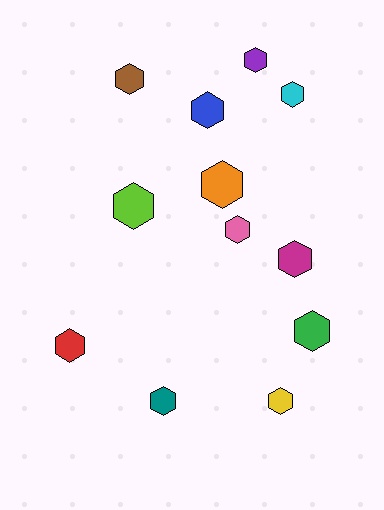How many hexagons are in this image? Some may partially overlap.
There are 12 hexagons.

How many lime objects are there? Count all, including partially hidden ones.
There is 1 lime object.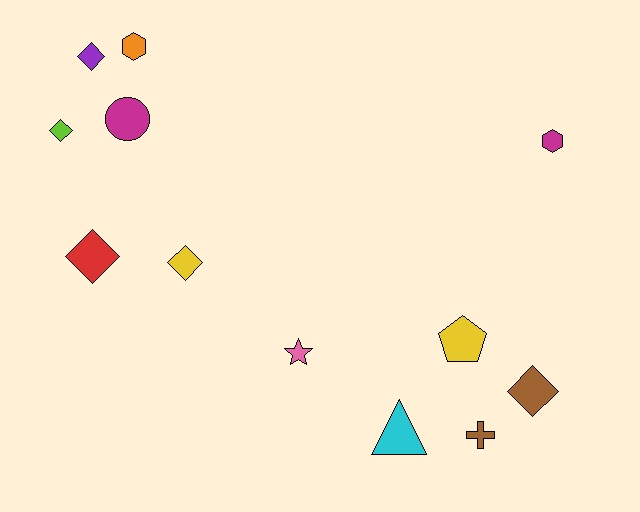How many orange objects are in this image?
There is 1 orange object.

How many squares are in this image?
There are no squares.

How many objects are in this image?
There are 12 objects.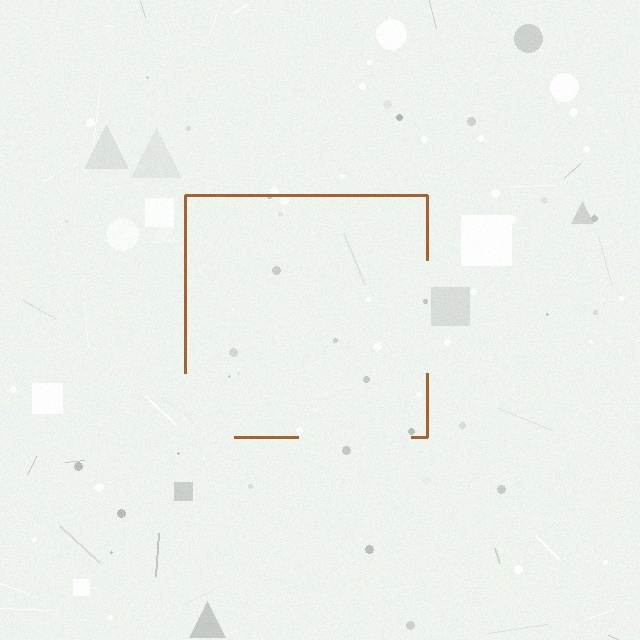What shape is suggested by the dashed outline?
The dashed outline suggests a square.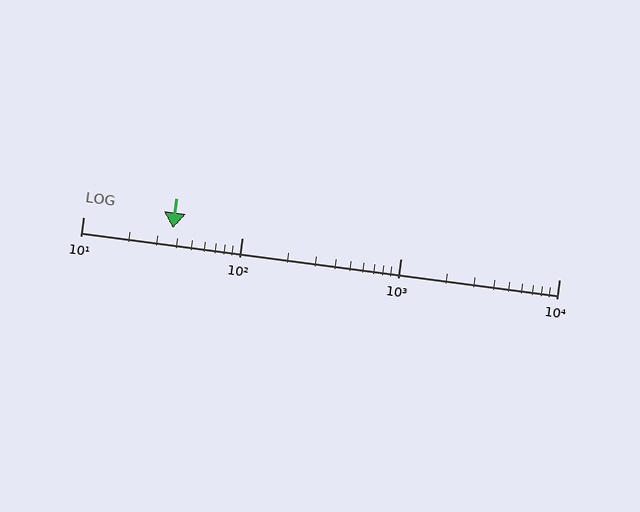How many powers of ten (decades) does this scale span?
The scale spans 3 decades, from 10 to 10000.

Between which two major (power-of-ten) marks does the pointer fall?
The pointer is between 10 and 100.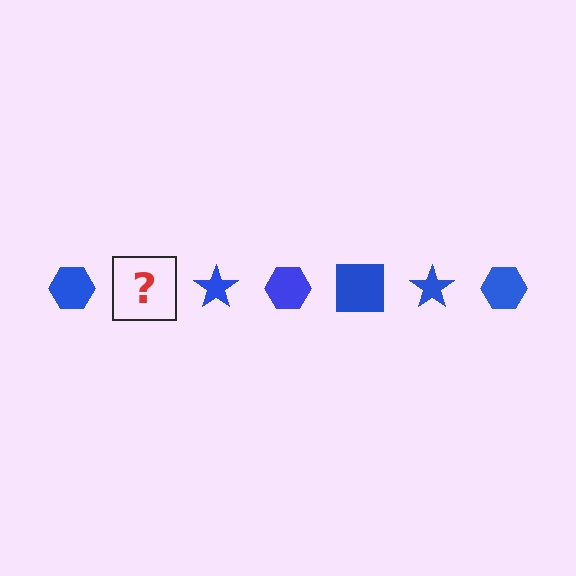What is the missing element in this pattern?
The missing element is a blue square.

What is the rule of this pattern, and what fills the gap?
The rule is that the pattern cycles through hexagon, square, star shapes in blue. The gap should be filled with a blue square.